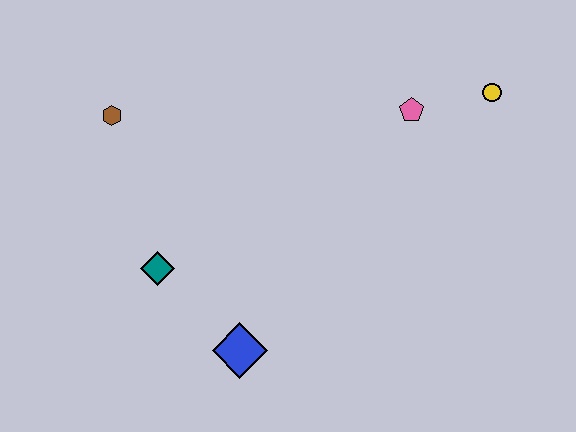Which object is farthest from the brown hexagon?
The yellow circle is farthest from the brown hexagon.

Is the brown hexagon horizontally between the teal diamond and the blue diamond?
No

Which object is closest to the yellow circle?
The pink pentagon is closest to the yellow circle.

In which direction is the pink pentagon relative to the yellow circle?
The pink pentagon is to the left of the yellow circle.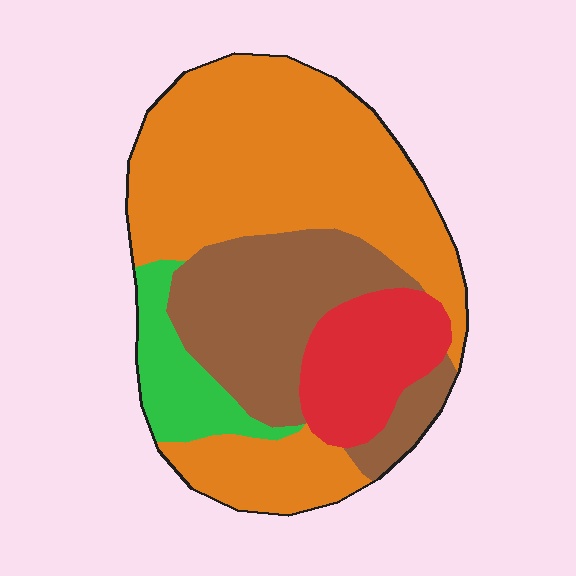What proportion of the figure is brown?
Brown takes up about one quarter (1/4) of the figure.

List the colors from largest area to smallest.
From largest to smallest: orange, brown, red, green.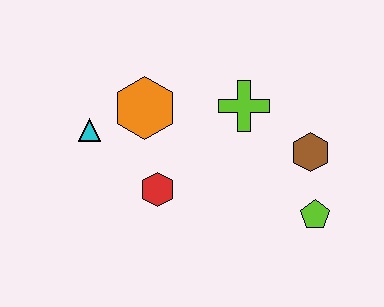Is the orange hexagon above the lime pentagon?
Yes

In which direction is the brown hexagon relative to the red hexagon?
The brown hexagon is to the right of the red hexagon.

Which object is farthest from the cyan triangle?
The lime pentagon is farthest from the cyan triangle.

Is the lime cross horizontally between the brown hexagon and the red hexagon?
Yes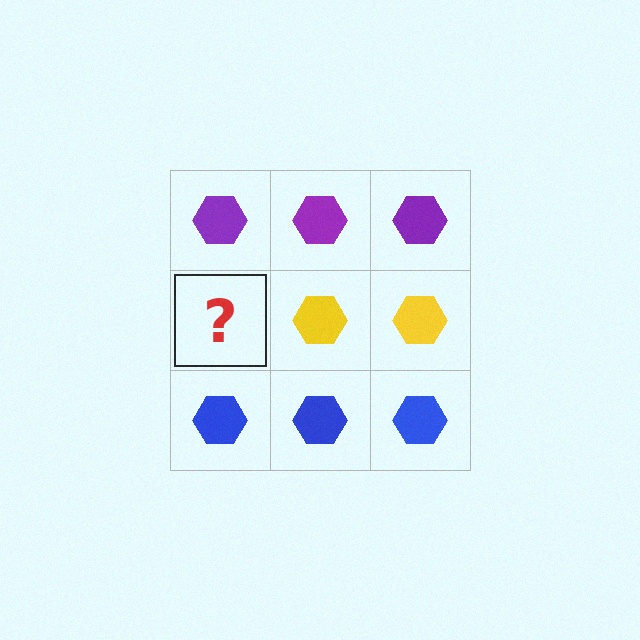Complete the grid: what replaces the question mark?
The question mark should be replaced with a yellow hexagon.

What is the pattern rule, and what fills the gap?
The rule is that each row has a consistent color. The gap should be filled with a yellow hexagon.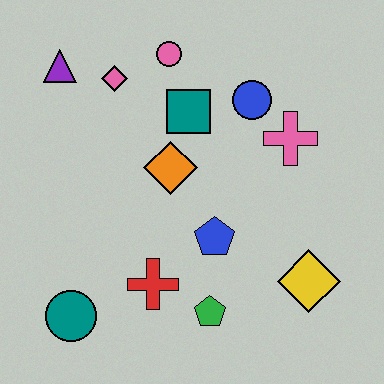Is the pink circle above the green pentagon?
Yes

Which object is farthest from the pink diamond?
The yellow diamond is farthest from the pink diamond.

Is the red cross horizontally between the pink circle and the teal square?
No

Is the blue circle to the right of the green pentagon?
Yes